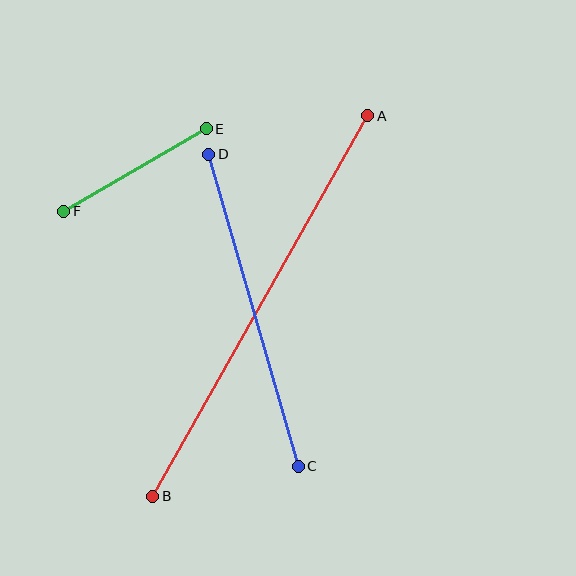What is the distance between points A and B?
The distance is approximately 437 pixels.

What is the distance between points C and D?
The distance is approximately 324 pixels.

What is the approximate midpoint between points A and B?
The midpoint is at approximately (260, 306) pixels.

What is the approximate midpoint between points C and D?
The midpoint is at approximately (253, 310) pixels.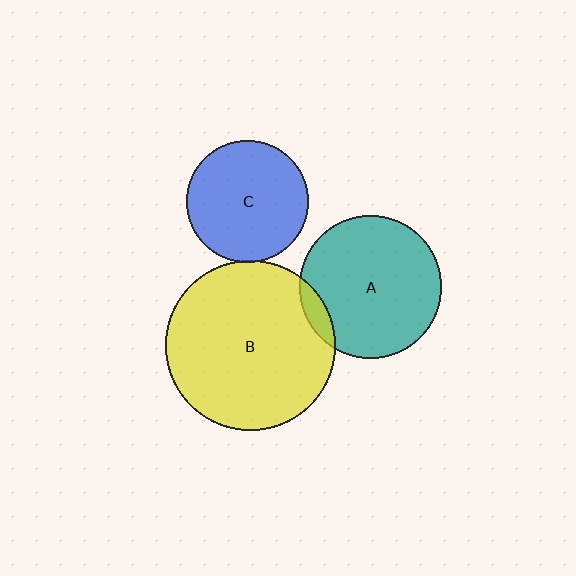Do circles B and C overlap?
Yes.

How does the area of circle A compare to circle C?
Approximately 1.3 times.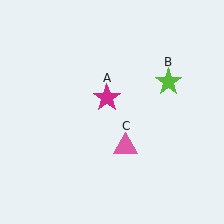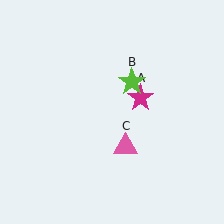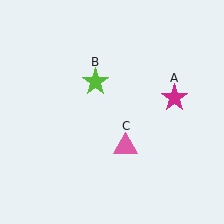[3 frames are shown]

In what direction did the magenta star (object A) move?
The magenta star (object A) moved right.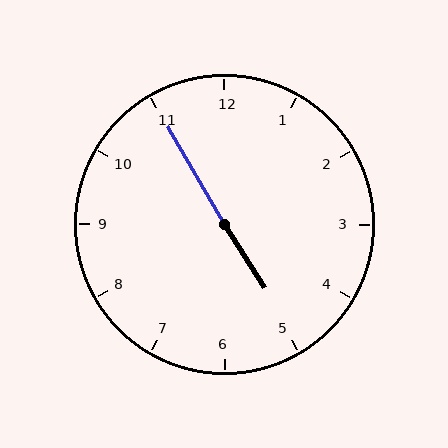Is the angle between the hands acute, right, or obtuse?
It is obtuse.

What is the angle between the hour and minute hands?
Approximately 178 degrees.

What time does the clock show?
4:55.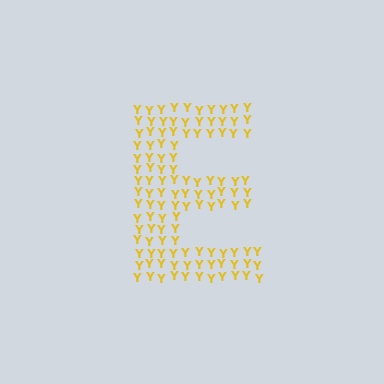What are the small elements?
The small elements are letter Y's.